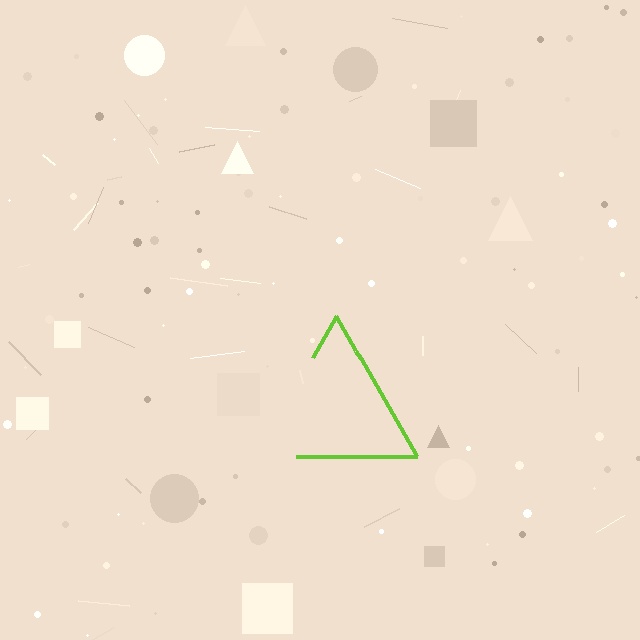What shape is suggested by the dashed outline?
The dashed outline suggests a triangle.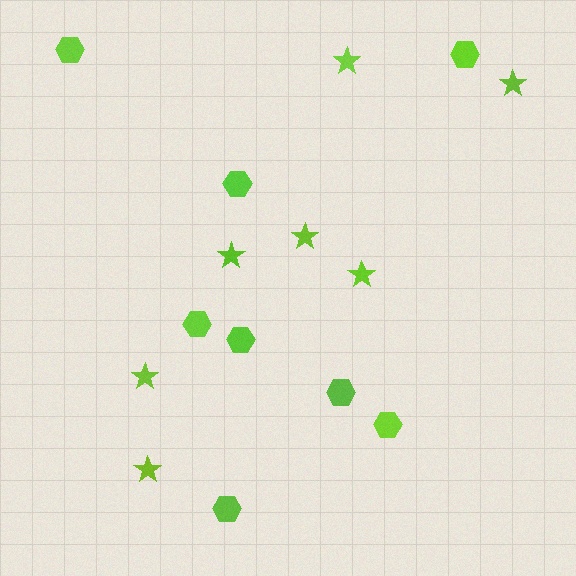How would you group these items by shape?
There are 2 groups: one group of stars (7) and one group of hexagons (8).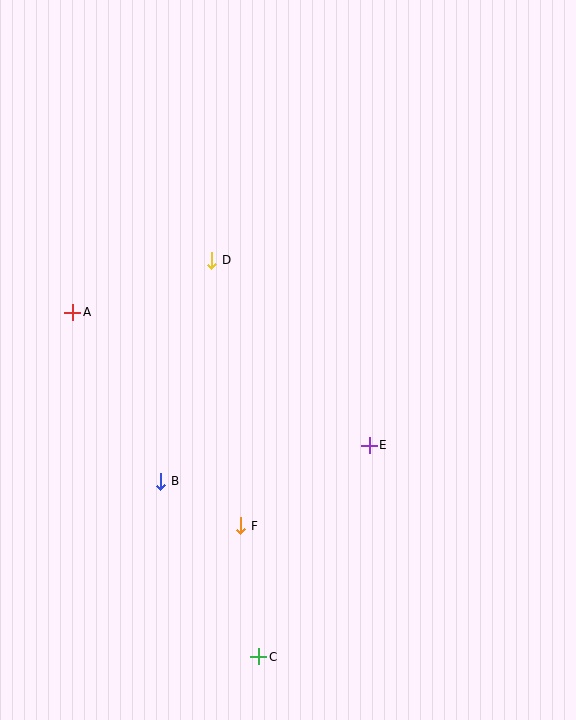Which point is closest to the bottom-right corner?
Point C is closest to the bottom-right corner.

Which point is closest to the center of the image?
Point E at (369, 445) is closest to the center.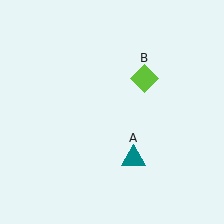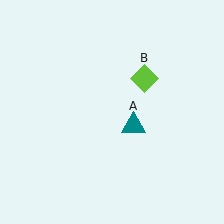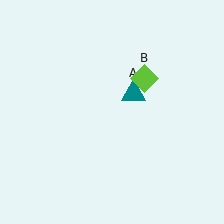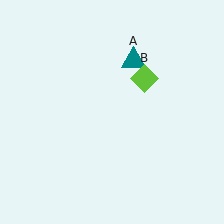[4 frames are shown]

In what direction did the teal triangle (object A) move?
The teal triangle (object A) moved up.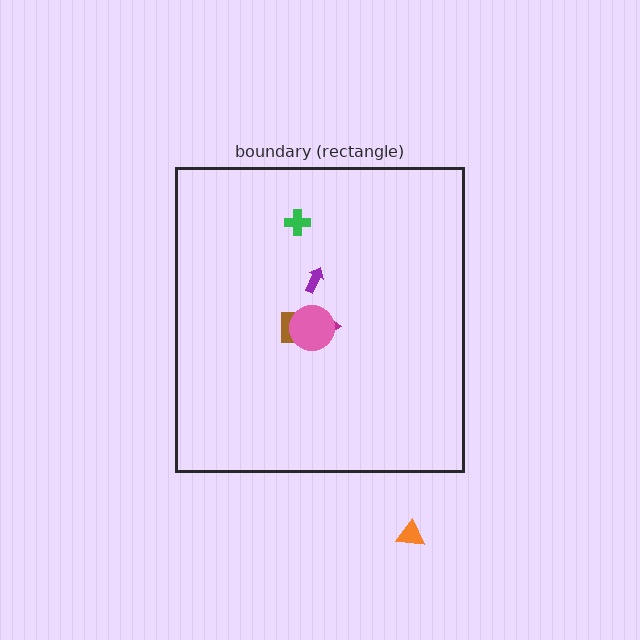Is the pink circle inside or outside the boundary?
Inside.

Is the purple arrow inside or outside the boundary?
Inside.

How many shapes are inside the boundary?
5 inside, 1 outside.